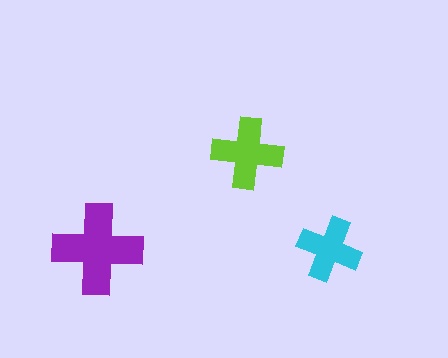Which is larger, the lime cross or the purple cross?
The purple one.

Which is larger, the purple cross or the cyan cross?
The purple one.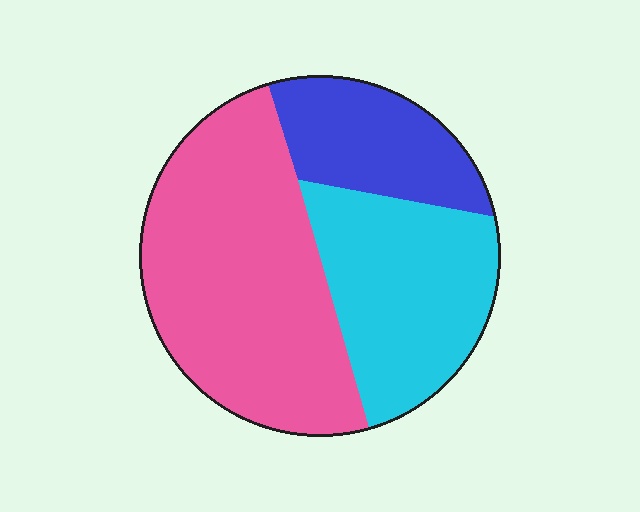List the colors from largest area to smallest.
From largest to smallest: pink, cyan, blue.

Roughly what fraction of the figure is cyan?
Cyan takes up between a quarter and a half of the figure.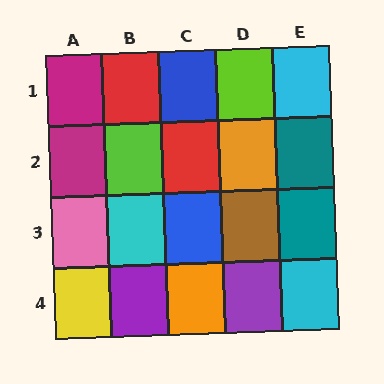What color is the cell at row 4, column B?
Purple.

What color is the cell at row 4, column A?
Yellow.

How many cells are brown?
1 cell is brown.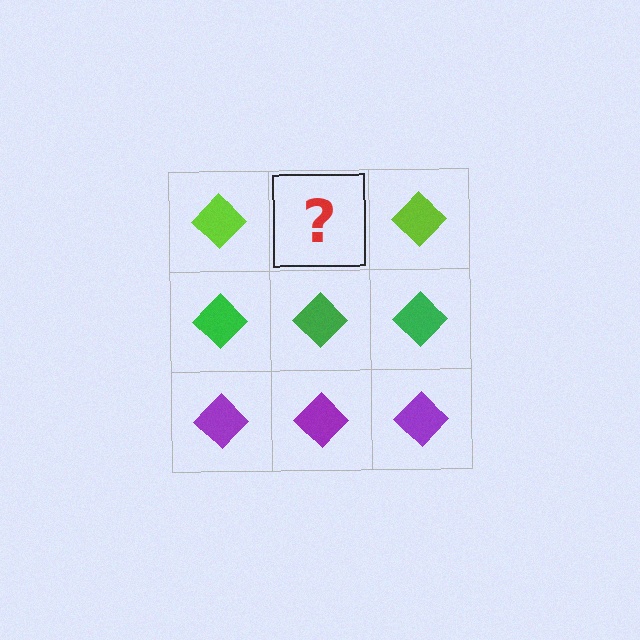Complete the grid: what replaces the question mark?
The question mark should be replaced with a lime diamond.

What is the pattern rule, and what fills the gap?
The rule is that each row has a consistent color. The gap should be filled with a lime diamond.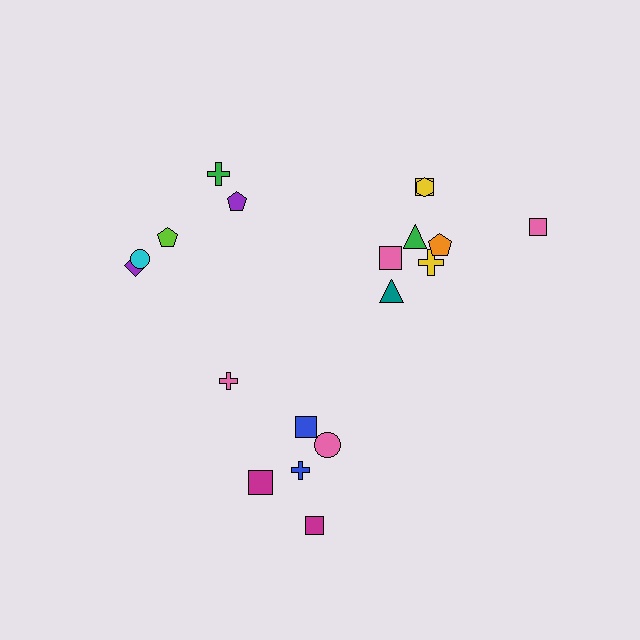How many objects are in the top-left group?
There are 5 objects.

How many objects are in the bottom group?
There are 6 objects.